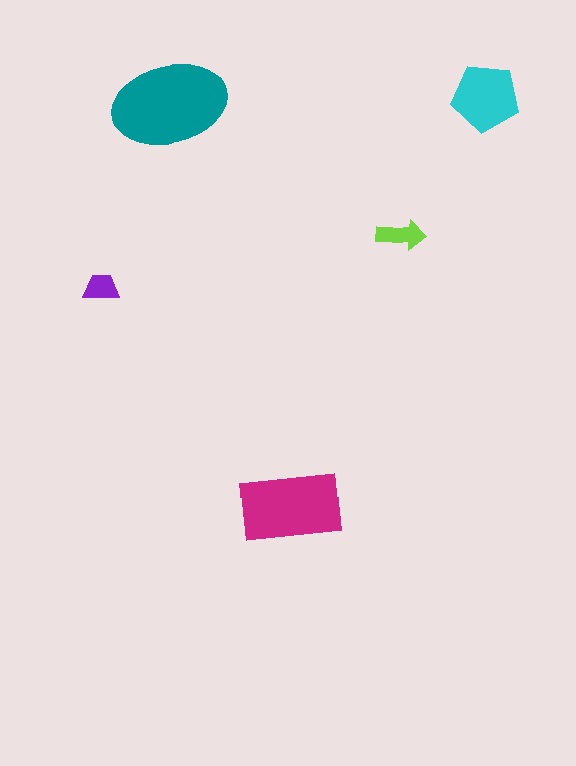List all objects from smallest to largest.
The purple trapezoid, the lime arrow, the cyan pentagon, the magenta rectangle, the teal ellipse.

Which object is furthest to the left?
The purple trapezoid is leftmost.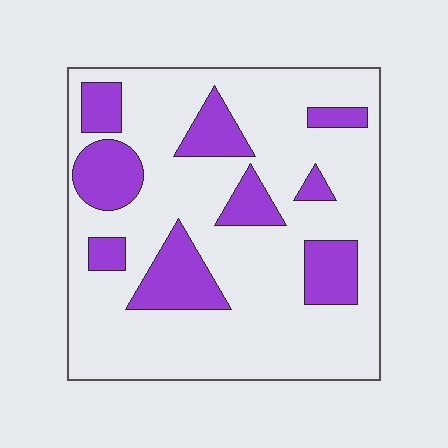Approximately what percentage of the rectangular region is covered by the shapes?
Approximately 25%.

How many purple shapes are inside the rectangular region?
9.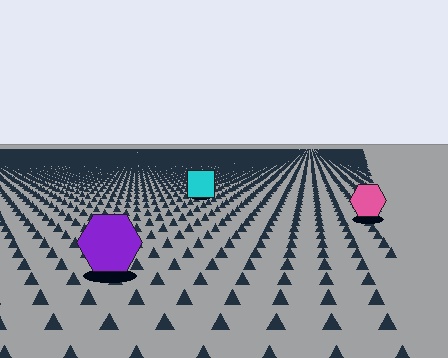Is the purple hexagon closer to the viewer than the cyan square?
Yes. The purple hexagon is closer — you can tell from the texture gradient: the ground texture is coarser near it.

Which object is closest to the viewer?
The purple hexagon is closest. The texture marks near it are larger and more spread out.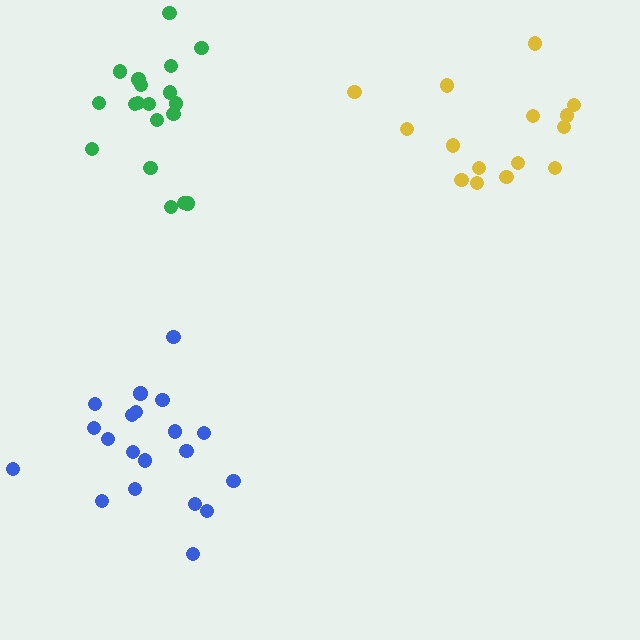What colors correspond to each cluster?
The clusters are colored: yellow, green, blue.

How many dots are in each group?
Group 1: 15 dots, Group 2: 19 dots, Group 3: 20 dots (54 total).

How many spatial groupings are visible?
There are 3 spatial groupings.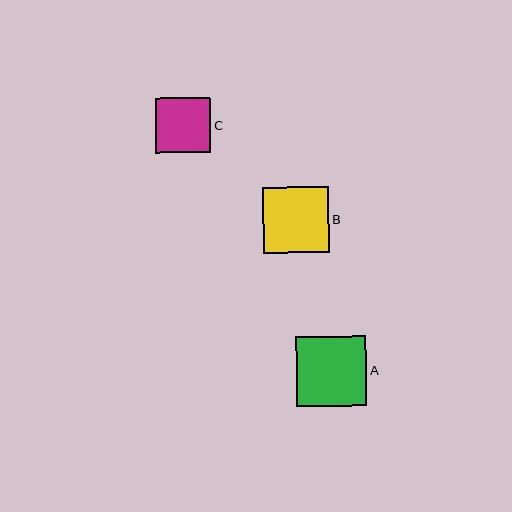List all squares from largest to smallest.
From largest to smallest: A, B, C.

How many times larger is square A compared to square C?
Square A is approximately 1.3 times the size of square C.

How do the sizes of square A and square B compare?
Square A and square B are approximately the same size.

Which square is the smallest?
Square C is the smallest with a size of approximately 55 pixels.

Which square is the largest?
Square A is the largest with a size of approximately 70 pixels.